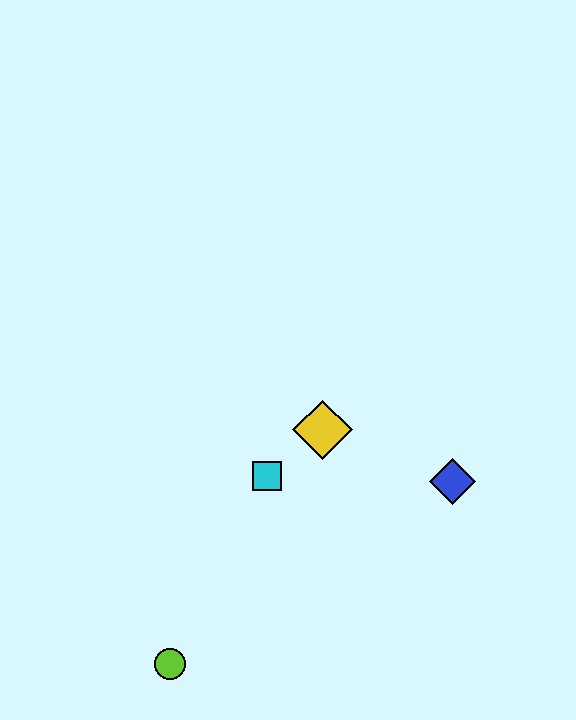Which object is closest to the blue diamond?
The yellow diamond is closest to the blue diamond.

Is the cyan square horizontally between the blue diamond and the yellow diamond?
No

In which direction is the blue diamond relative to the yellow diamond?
The blue diamond is to the right of the yellow diamond.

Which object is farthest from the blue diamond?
The lime circle is farthest from the blue diamond.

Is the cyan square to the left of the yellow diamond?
Yes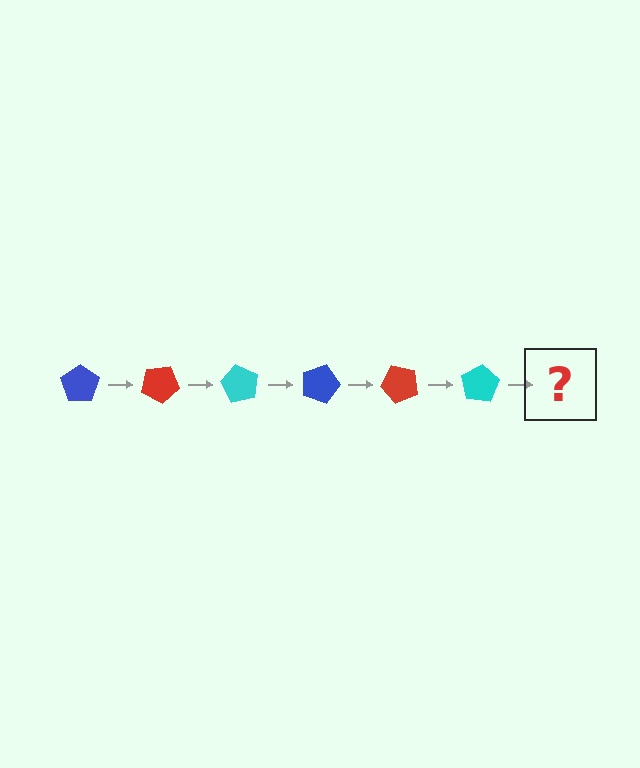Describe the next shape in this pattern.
It should be a blue pentagon, rotated 180 degrees from the start.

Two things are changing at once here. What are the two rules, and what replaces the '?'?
The two rules are that it rotates 30 degrees each step and the color cycles through blue, red, and cyan. The '?' should be a blue pentagon, rotated 180 degrees from the start.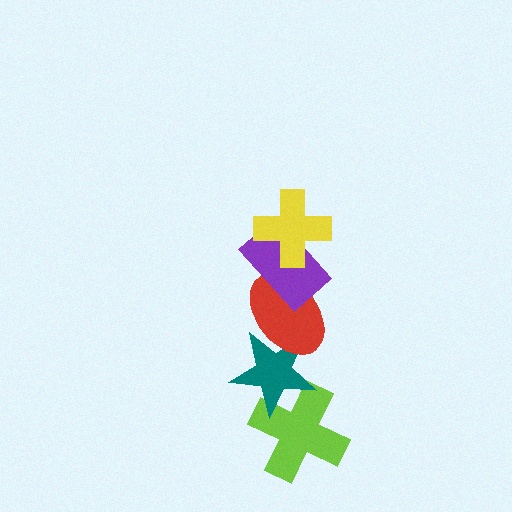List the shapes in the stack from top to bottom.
From top to bottom: the yellow cross, the purple rectangle, the red ellipse, the teal star, the lime cross.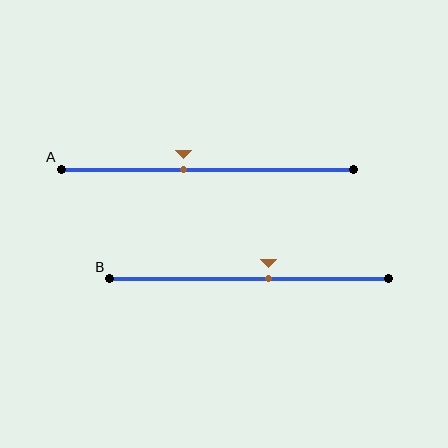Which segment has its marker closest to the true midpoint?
Segment B has its marker closest to the true midpoint.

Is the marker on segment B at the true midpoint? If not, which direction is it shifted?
No, the marker on segment B is shifted to the right by about 7% of the segment length.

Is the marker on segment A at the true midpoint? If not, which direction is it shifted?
No, the marker on segment A is shifted to the left by about 8% of the segment length.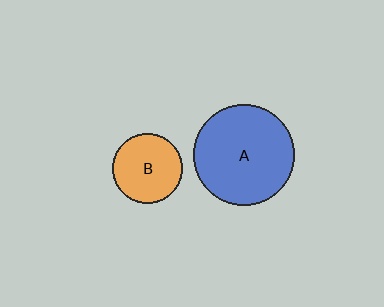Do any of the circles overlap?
No, none of the circles overlap.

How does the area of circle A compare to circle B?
Approximately 2.1 times.